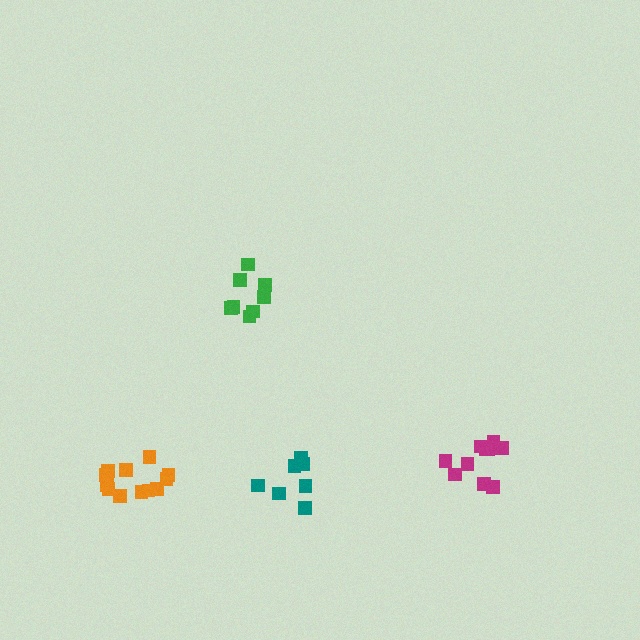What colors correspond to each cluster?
The clusters are colored: magenta, green, teal, orange.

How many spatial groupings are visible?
There are 4 spatial groupings.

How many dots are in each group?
Group 1: 10 dots, Group 2: 8 dots, Group 3: 7 dots, Group 4: 12 dots (37 total).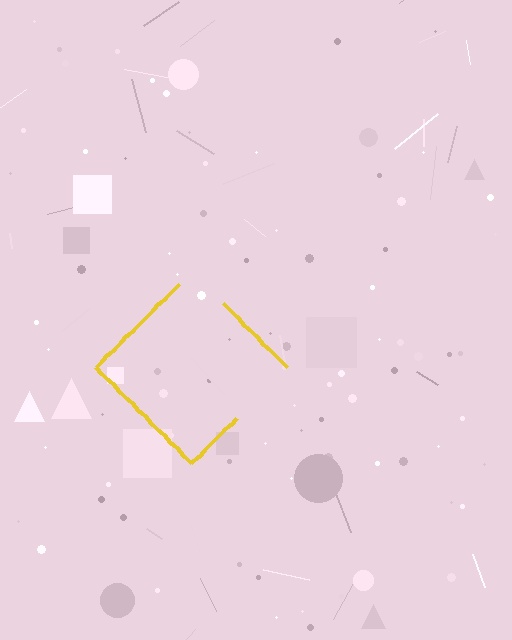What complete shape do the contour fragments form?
The contour fragments form a diamond.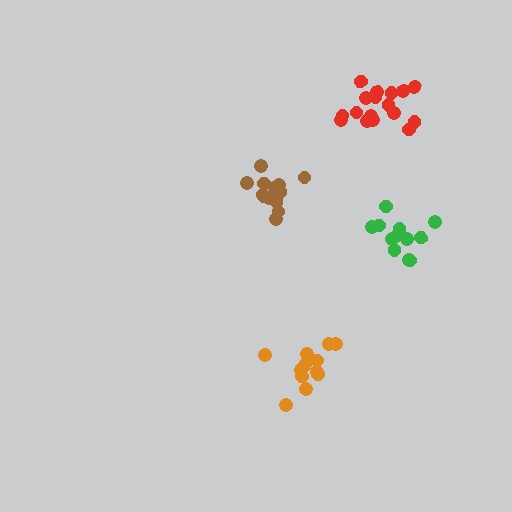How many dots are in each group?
Group 1: 12 dots, Group 2: 13 dots, Group 3: 12 dots, Group 4: 17 dots (54 total).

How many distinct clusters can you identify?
There are 4 distinct clusters.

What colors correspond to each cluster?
The clusters are colored: green, brown, orange, red.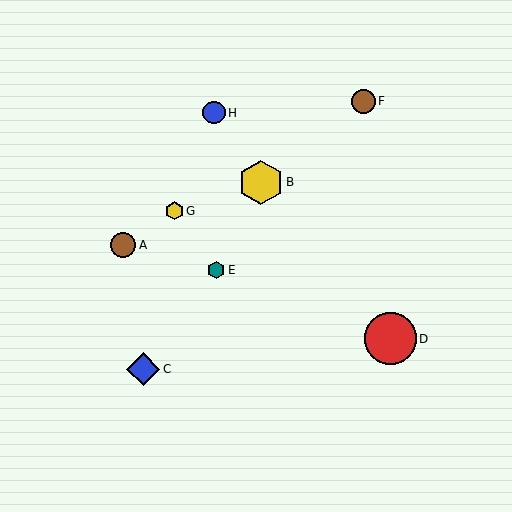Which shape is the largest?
The red circle (labeled D) is the largest.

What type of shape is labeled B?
Shape B is a yellow hexagon.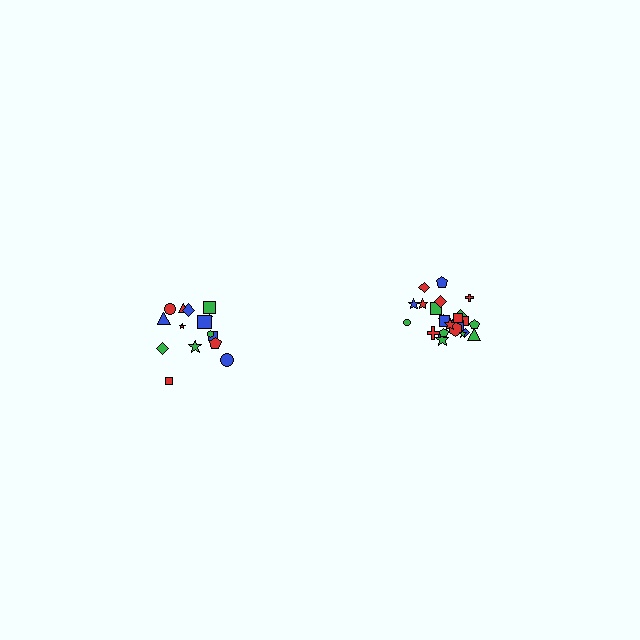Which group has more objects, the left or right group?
The right group.